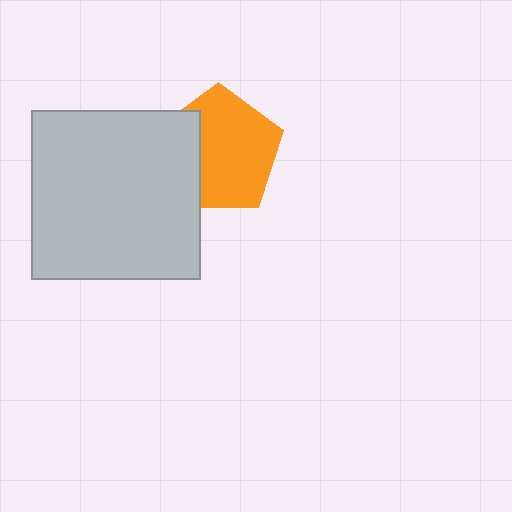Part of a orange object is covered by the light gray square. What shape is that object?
It is a pentagon.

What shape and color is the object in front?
The object in front is a light gray square.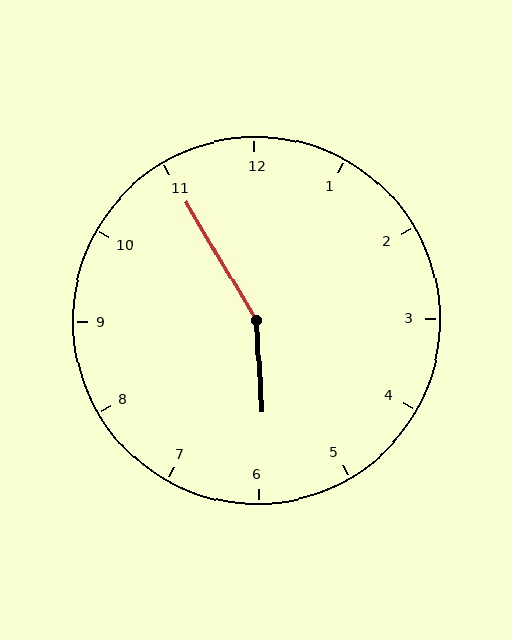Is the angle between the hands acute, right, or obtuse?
It is obtuse.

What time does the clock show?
5:55.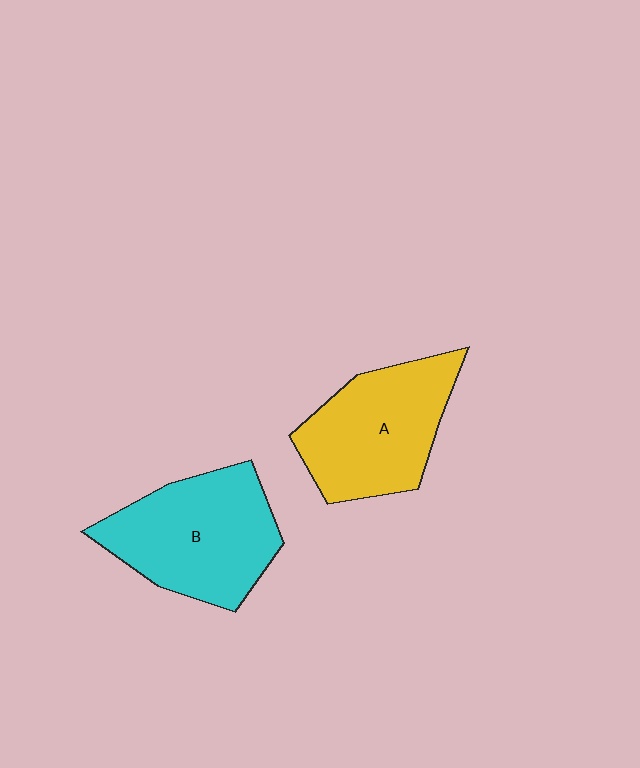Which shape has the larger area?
Shape B (cyan).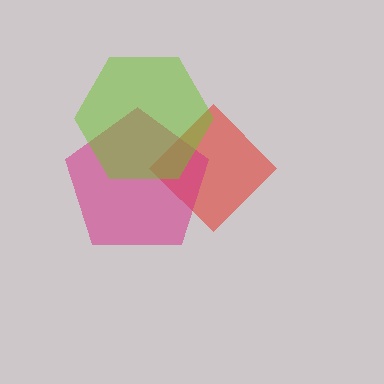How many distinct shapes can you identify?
There are 3 distinct shapes: a red diamond, a magenta pentagon, a lime hexagon.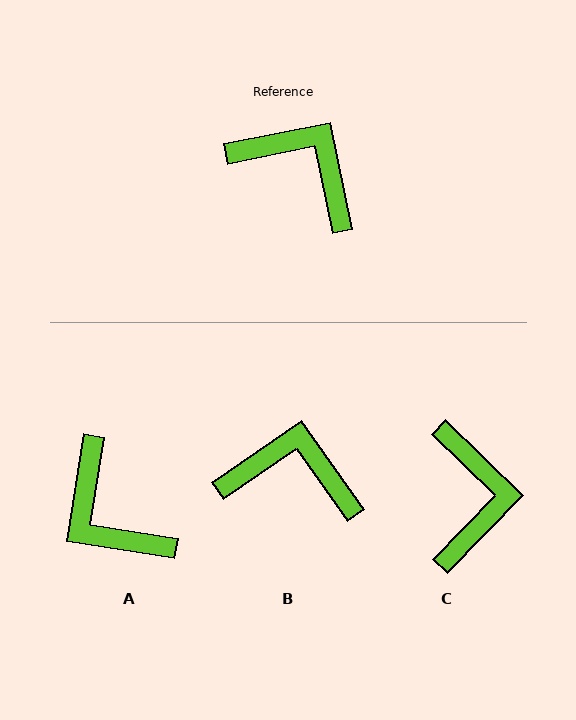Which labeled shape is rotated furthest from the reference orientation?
A, about 160 degrees away.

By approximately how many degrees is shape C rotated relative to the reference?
Approximately 56 degrees clockwise.